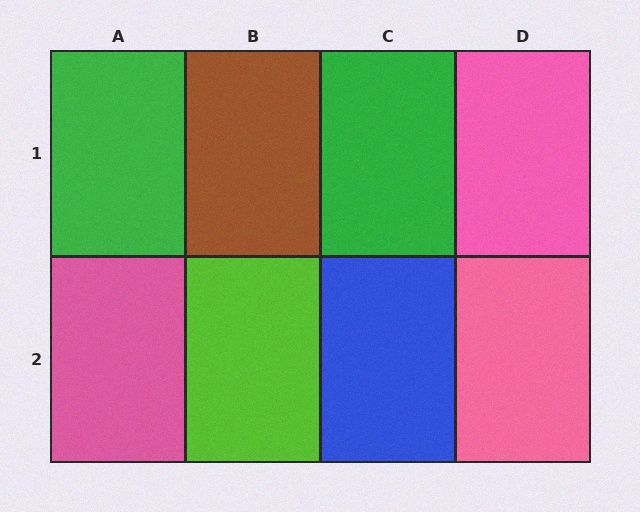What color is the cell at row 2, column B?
Lime.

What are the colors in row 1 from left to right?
Green, brown, green, pink.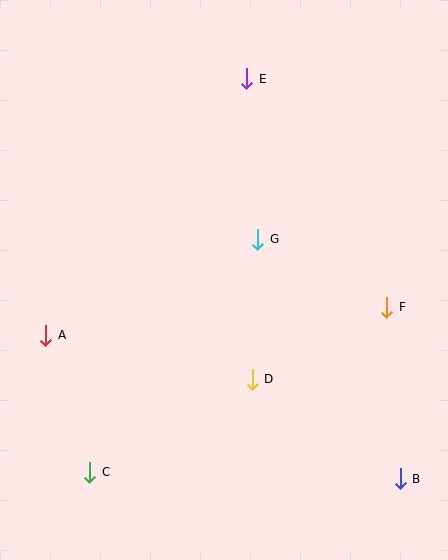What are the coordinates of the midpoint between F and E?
The midpoint between F and E is at (317, 193).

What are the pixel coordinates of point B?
Point B is at (400, 479).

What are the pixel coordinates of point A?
Point A is at (46, 335).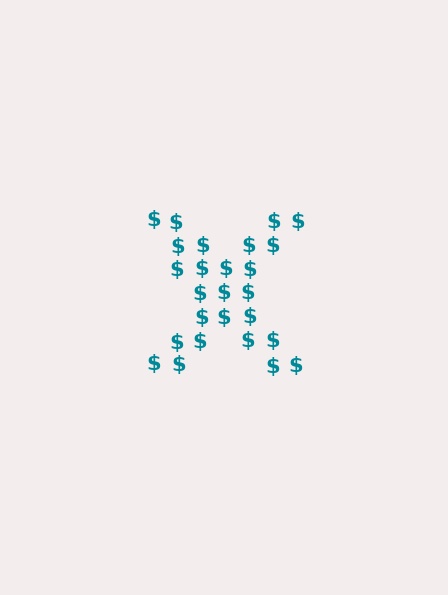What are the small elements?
The small elements are dollar signs.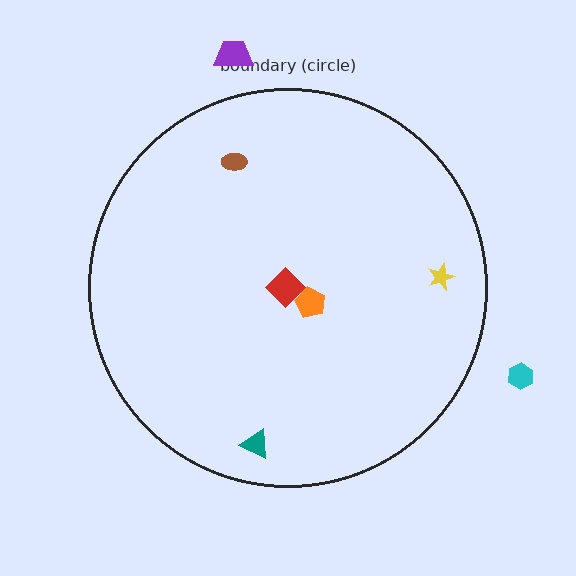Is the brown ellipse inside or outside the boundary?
Inside.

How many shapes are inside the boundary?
5 inside, 2 outside.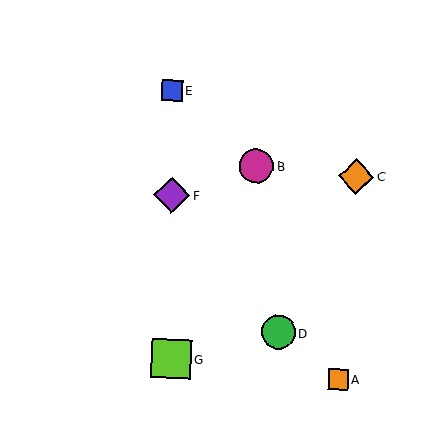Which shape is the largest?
The lime square (labeled G) is the largest.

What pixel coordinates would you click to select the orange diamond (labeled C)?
Click at (356, 177) to select the orange diamond C.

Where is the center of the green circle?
The center of the green circle is at (278, 332).